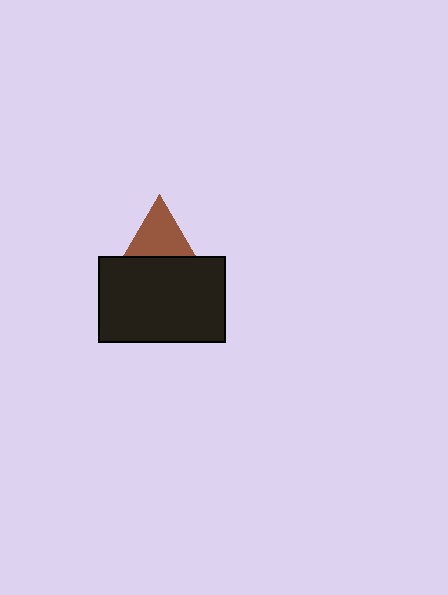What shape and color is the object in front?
The object in front is a black rectangle.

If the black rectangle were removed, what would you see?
You would see the complete brown triangle.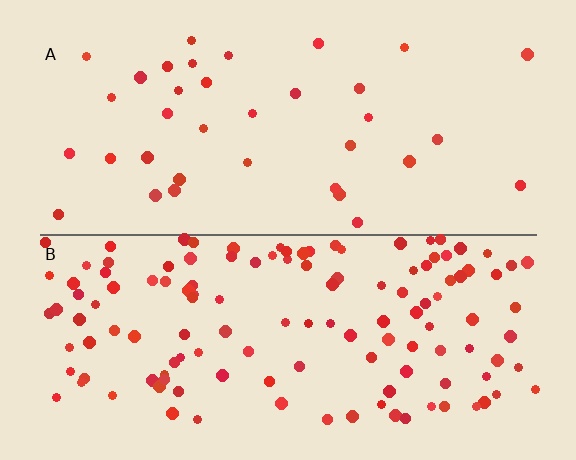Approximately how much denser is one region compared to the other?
Approximately 3.7× — region B over region A.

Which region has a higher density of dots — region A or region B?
B (the bottom).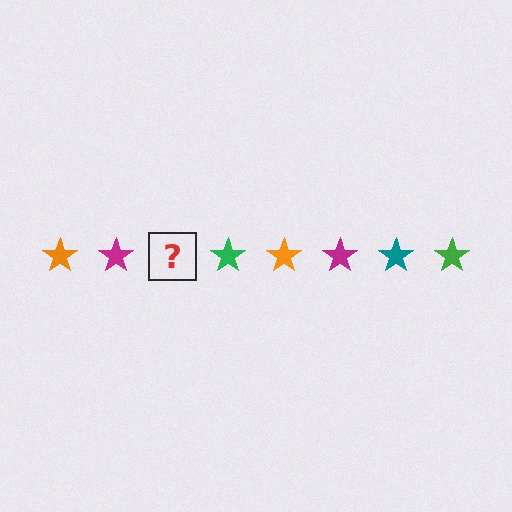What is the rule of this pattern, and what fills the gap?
The rule is that the pattern cycles through orange, magenta, teal, green stars. The gap should be filled with a teal star.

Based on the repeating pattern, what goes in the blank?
The blank should be a teal star.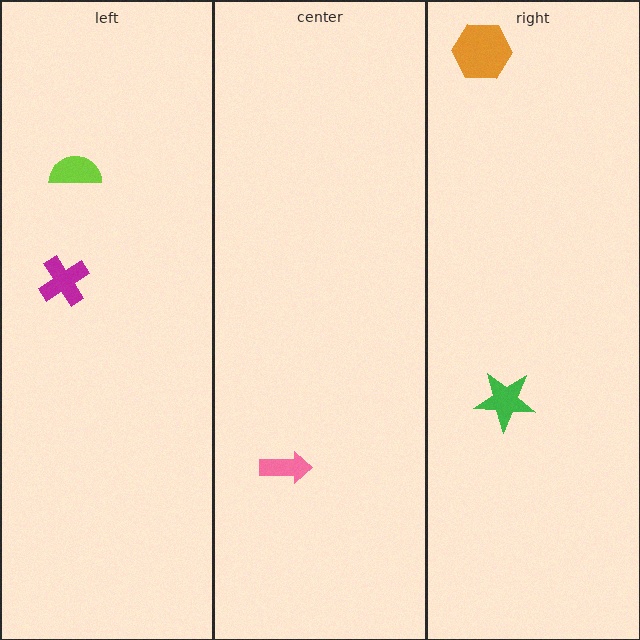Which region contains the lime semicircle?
The left region.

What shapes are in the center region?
The pink arrow.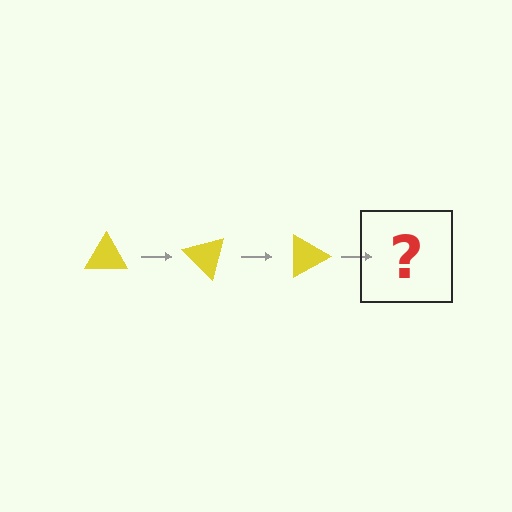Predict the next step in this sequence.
The next step is a yellow triangle rotated 135 degrees.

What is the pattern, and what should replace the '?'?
The pattern is that the triangle rotates 45 degrees each step. The '?' should be a yellow triangle rotated 135 degrees.